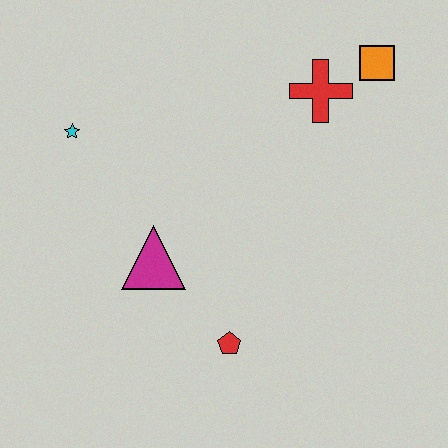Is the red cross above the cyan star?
Yes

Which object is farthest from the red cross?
The red pentagon is farthest from the red cross.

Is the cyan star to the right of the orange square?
No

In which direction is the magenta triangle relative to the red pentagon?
The magenta triangle is above the red pentagon.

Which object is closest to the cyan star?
The magenta triangle is closest to the cyan star.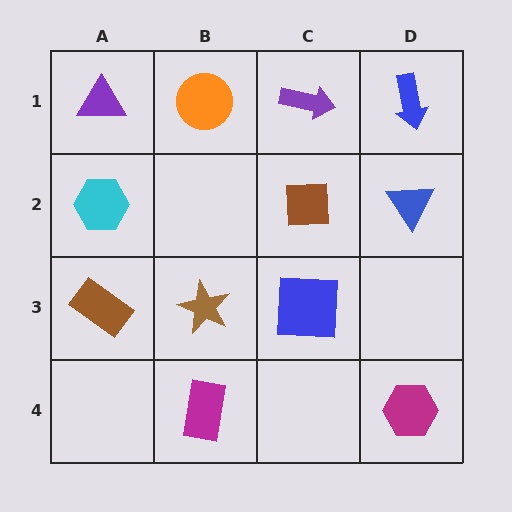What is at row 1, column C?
A purple arrow.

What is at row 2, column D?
A blue triangle.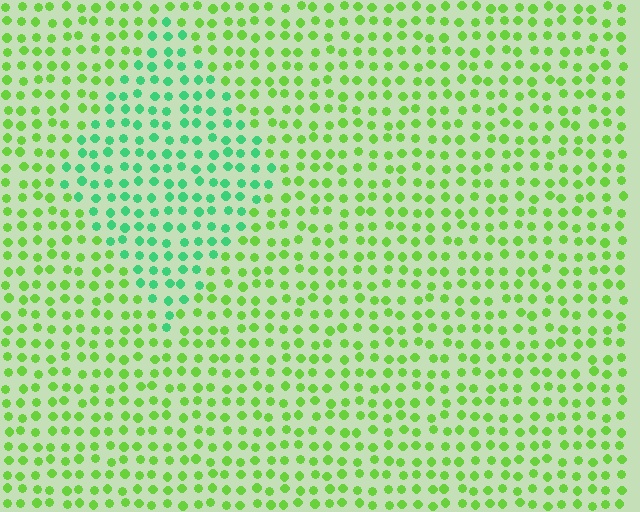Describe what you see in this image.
The image is filled with small lime elements in a uniform arrangement. A diamond-shaped region is visible where the elements are tinted to a slightly different hue, forming a subtle color boundary.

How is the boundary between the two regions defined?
The boundary is defined purely by a slight shift in hue (about 42 degrees). Spacing, size, and orientation are identical on both sides.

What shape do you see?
I see a diamond.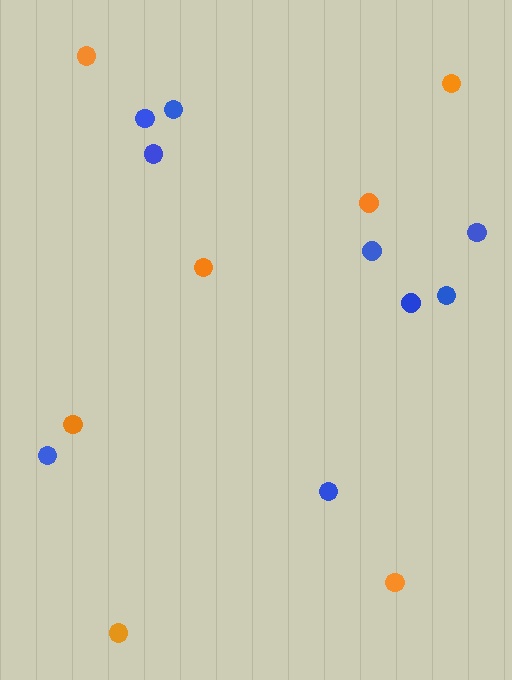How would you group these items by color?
There are 2 groups: one group of orange circles (7) and one group of blue circles (9).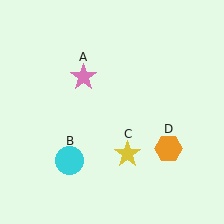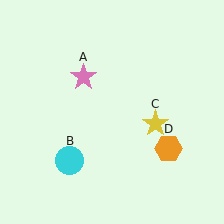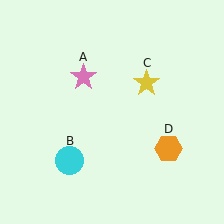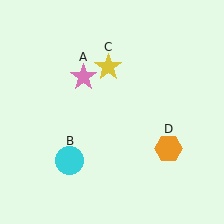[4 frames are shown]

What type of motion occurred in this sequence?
The yellow star (object C) rotated counterclockwise around the center of the scene.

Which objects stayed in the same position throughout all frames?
Pink star (object A) and cyan circle (object B) and orange hexagon (object D) remained stationary.